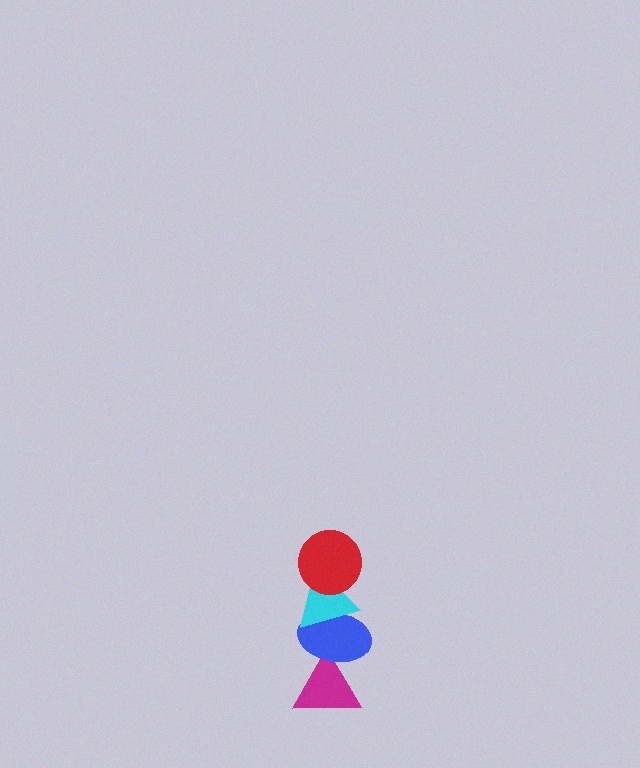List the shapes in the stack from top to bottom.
From top to bottom: the red circle, the cyan triangle, the blue ellipse, the magenta triangle.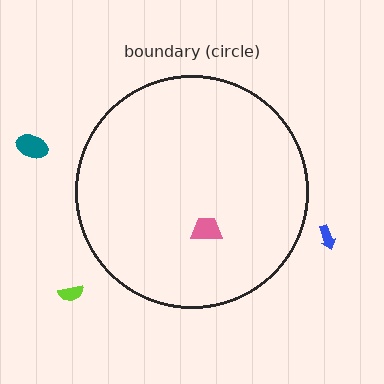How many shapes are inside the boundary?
1 inside, 3 outside.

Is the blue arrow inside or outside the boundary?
Outside.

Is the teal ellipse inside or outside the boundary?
Outside.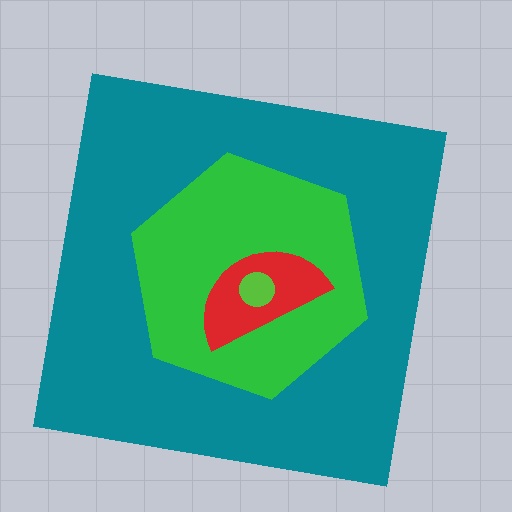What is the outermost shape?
The teal square.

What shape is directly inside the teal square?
The green hexagon.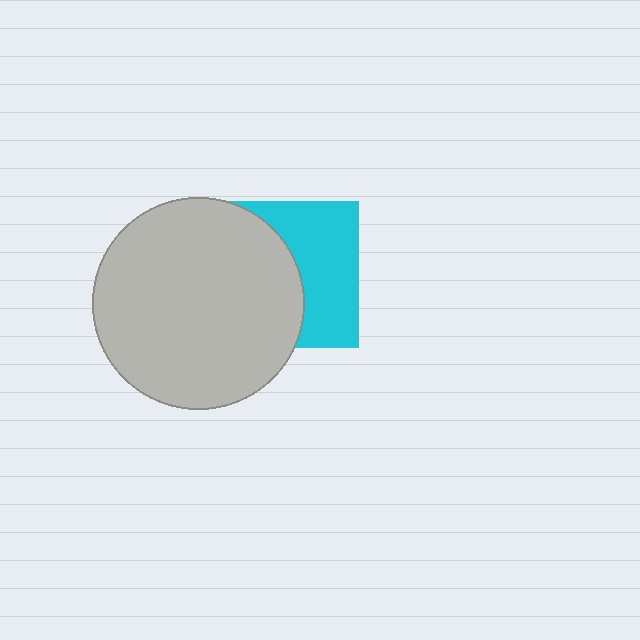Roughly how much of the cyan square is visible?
About half of it is visible (roughly 47%).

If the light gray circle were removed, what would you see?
You would see the complete cyan square.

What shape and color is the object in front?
The object in front is a light gray circle.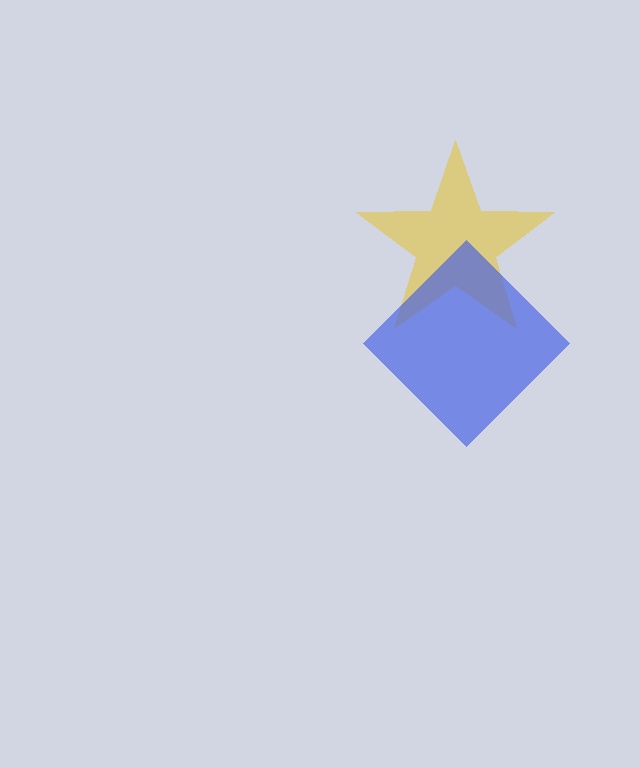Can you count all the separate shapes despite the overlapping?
Yes, there are 2 separate shapes.